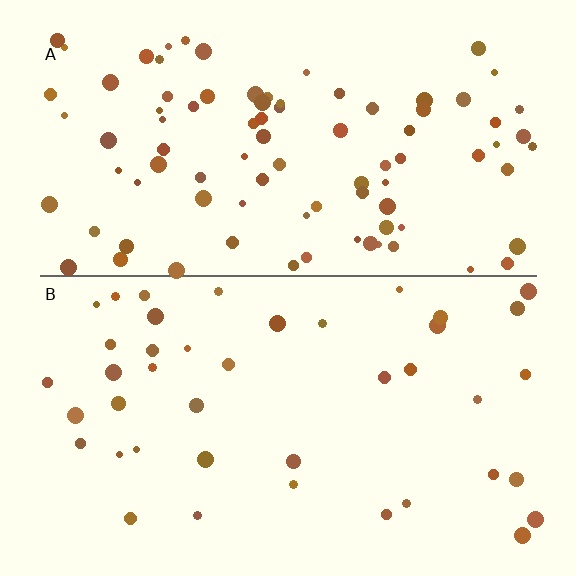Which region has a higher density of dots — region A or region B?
A (the top).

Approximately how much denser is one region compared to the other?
Approximately 2.1× — region A over region B.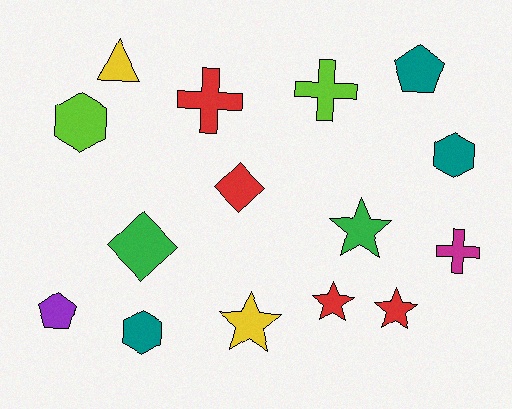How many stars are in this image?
There are 4 stars.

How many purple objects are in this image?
There is 1 purple object.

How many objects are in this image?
There are 15 objects.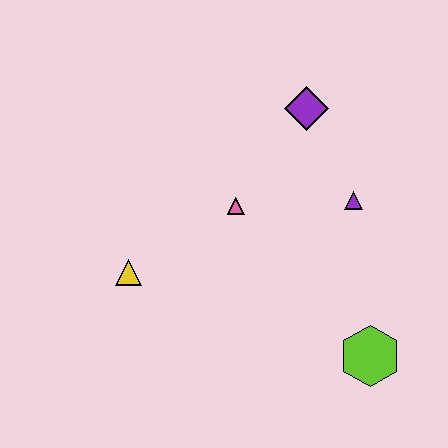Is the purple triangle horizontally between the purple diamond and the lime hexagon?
Yes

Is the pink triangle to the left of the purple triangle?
Yes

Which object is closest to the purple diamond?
The purple triangle is closest to the purple diamond.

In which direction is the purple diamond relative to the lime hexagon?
The purple diamond is above the lime hexagon.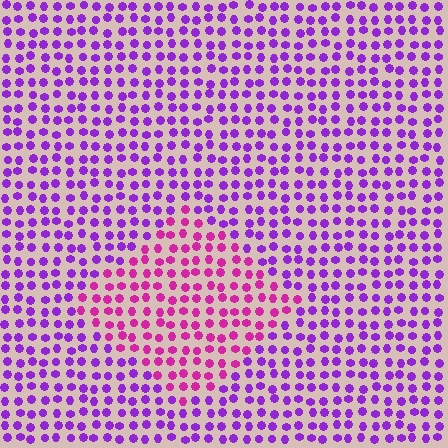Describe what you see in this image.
The image is filled with small purple elements in a uniform arrangement. A diamond-shaped region is visible where the elements are tinted to a slightly different hue, forming a subtle color boundary.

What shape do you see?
I see a diamond.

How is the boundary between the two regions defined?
The boundary is defined purely by a slight shift in hue (about 38 degrees). Spacing, size, and orientation are identical on both sides.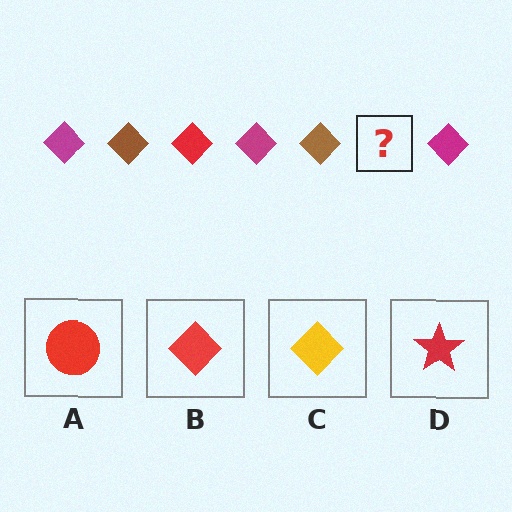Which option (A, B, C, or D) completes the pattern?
B.